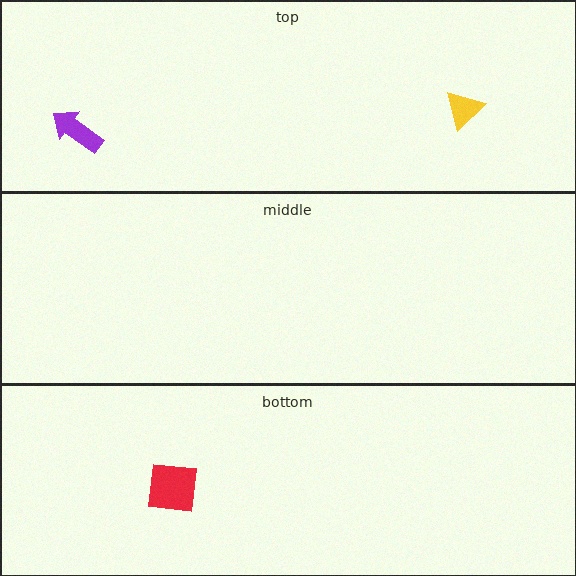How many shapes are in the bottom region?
1.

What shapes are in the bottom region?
The red square.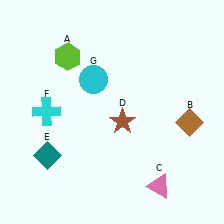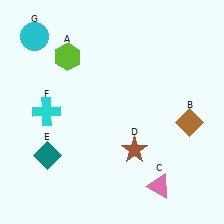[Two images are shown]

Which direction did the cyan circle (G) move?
The cyan circle (G) moved left.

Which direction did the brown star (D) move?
The brown star (D) moved down.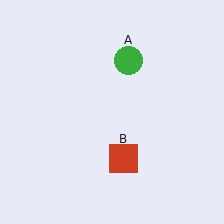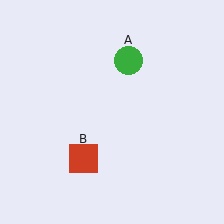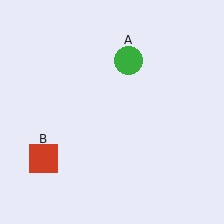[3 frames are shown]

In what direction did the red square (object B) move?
The red square (object B) moved left.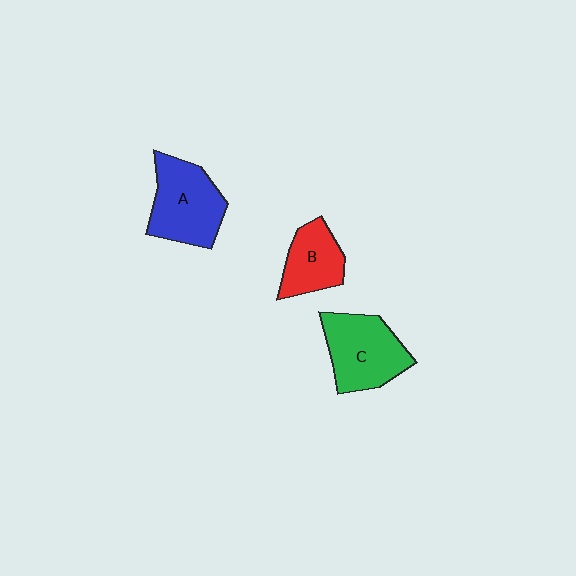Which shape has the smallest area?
Shape B (red).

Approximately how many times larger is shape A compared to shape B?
Approximately 1.5 times.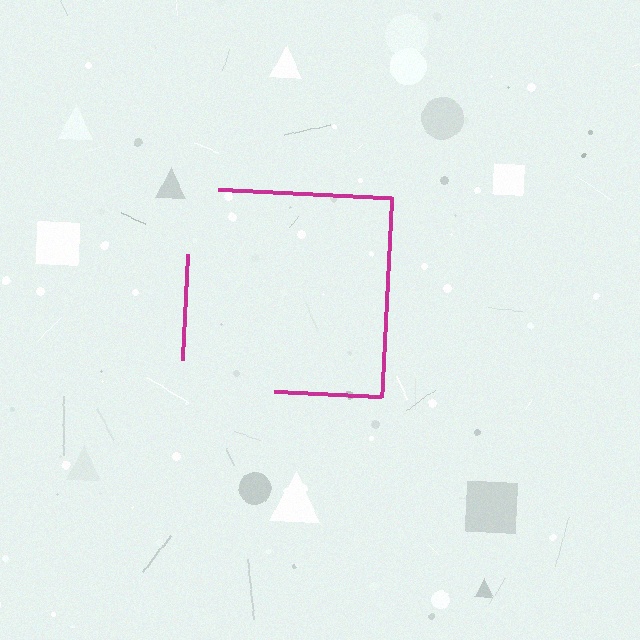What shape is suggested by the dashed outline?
The dashed outline suggests a square.